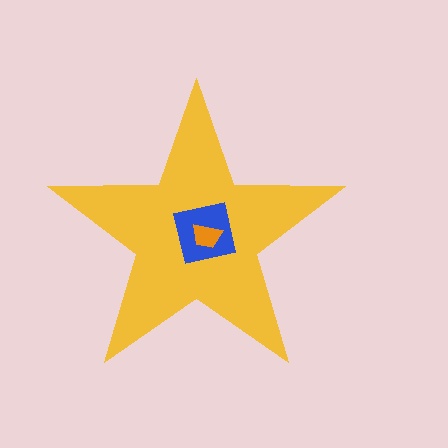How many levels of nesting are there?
3.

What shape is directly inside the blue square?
The orange trapezoid.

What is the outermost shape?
The yellow star.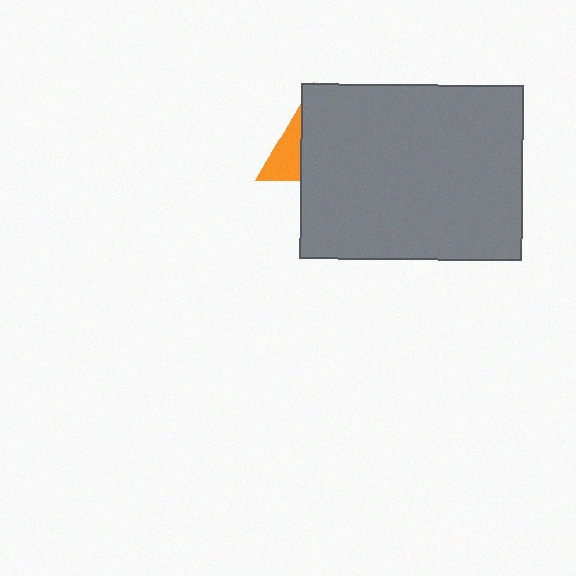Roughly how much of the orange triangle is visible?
A small part of it is visible (roughly 32%).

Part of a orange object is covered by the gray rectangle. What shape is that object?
It is a triangle.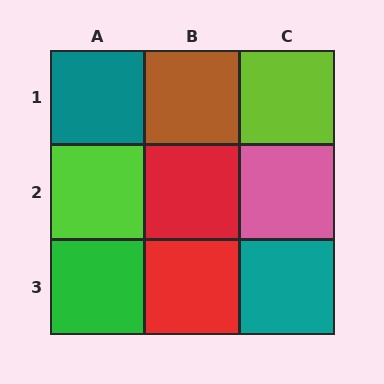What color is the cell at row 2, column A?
Lime.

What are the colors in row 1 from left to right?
Teal, brown, lime.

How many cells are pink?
1 cell is pink.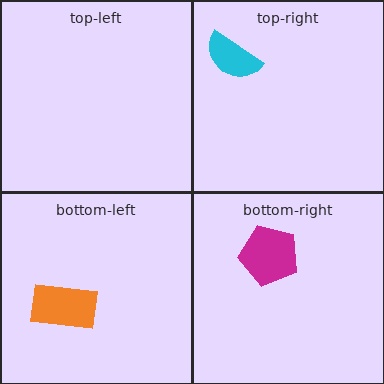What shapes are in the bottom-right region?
The magenta pentagon.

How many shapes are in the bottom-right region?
1.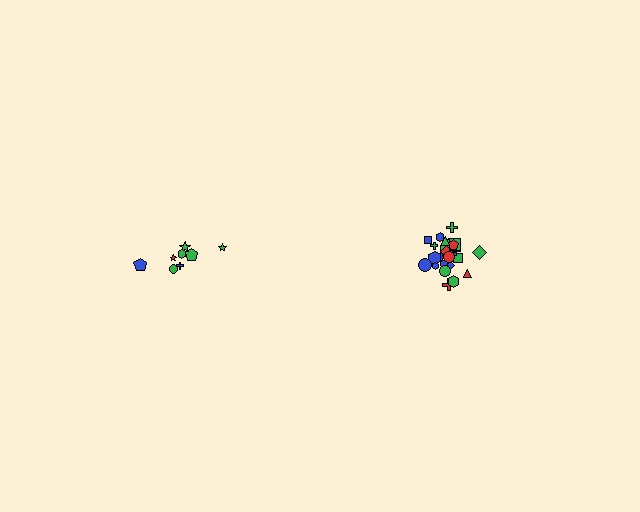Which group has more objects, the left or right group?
The right group.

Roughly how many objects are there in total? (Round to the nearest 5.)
Roughly 35 objects in total.